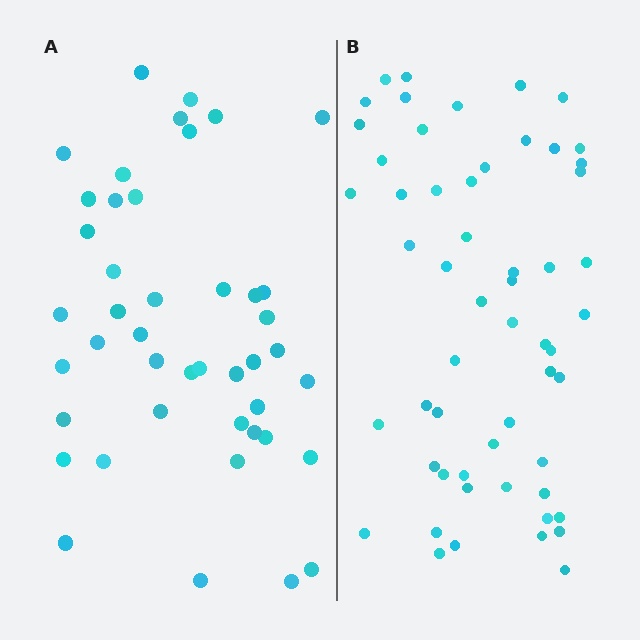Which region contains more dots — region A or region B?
Region B (the right region) has more dots.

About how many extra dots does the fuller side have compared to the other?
Region B has roughly 12 or so more dots than region A.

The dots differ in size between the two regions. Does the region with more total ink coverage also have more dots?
No. Region A has more total ink coverage because its dots are larger, but region B actually contains more individual dots. Total area can be misleading — the number of items is what matters here.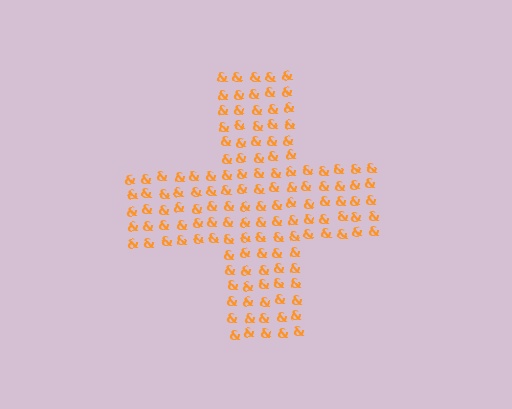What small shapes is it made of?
It is made of small ampersands.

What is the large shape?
The large shape is a cross.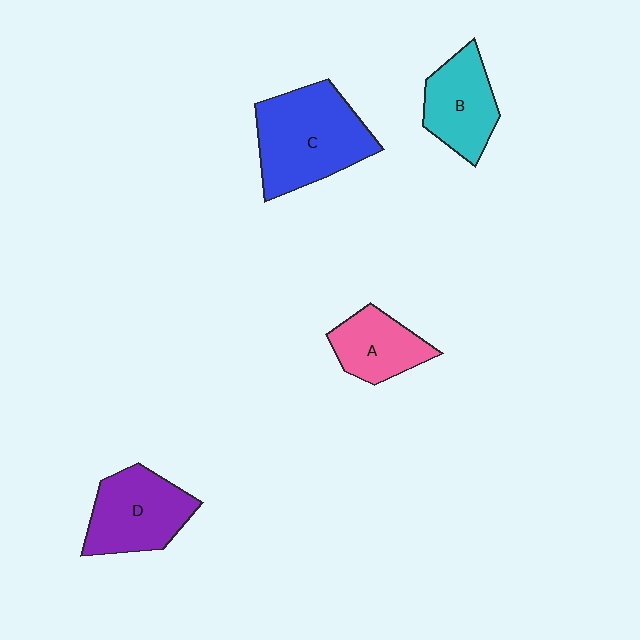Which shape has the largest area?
Shape C (blue).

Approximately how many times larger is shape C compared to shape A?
Approximately 1.8 times.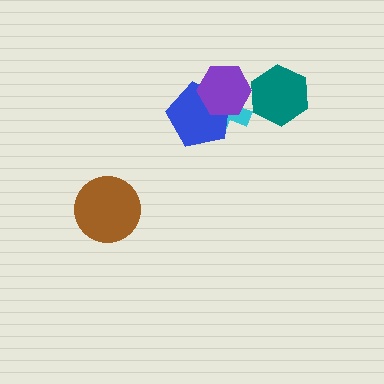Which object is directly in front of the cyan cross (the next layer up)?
The blue pentagon is directly in front of the cyan cross.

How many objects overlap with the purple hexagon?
2 objects overlap with the purple hexagon.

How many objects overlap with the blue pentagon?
2 objects overlap with the blue pentagon.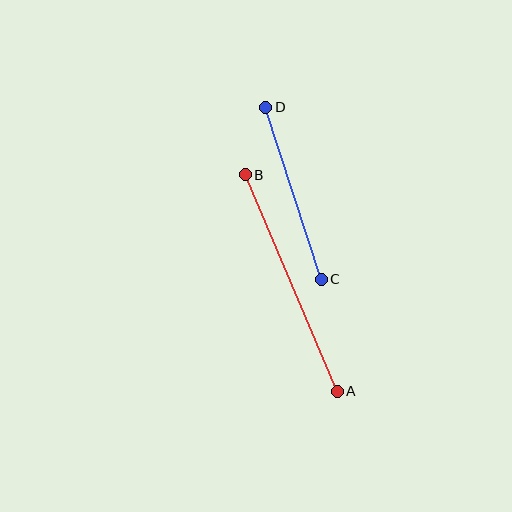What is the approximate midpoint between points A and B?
The midpoint is at approximately (291, 283) pixels.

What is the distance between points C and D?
The distance is approximately 181 pixels.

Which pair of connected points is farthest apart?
Points A and B are farthest apart.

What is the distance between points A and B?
The distance is approximately 235 pixels.